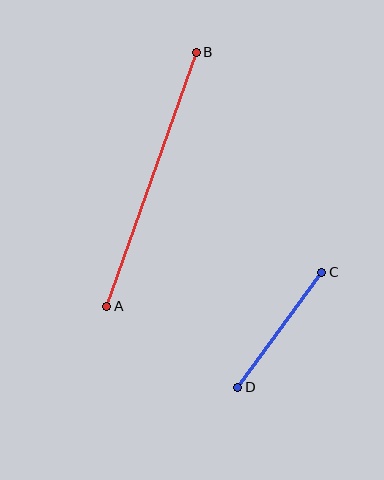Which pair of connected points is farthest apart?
Points A and B are farthest apart.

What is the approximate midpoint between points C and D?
The midpoint is at approximately (280, 330) pixels.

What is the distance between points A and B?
The distance is approximately 270 pixels.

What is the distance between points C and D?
The distance is approximately 142 pixels.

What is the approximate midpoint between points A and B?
The midpoint is at approximately (151, 179) pixels.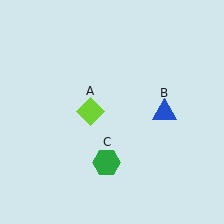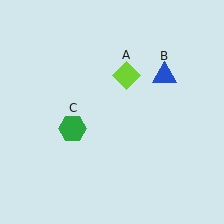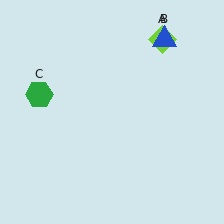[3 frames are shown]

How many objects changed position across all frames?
3 objects changed position: lime diamond (object A), blue triangle (object B), green hexagon (object C).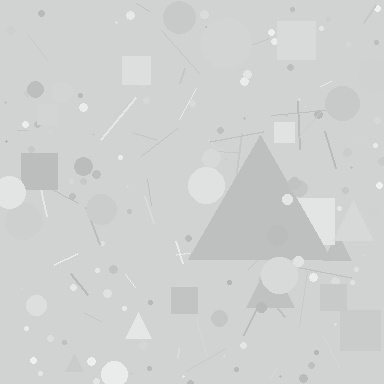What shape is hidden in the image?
A triangle is hidden in the image.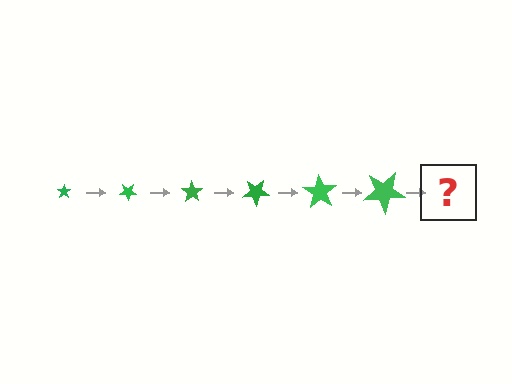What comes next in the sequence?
The next element should be a star, larger than the previous one and rotated 210 degrees from the start.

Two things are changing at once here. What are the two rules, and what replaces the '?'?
The two rules are that the star grows larger each step and it rotates 35 degrees each step. The '?' should be a star, larger than the previous one and rotated 210 degrees from the start.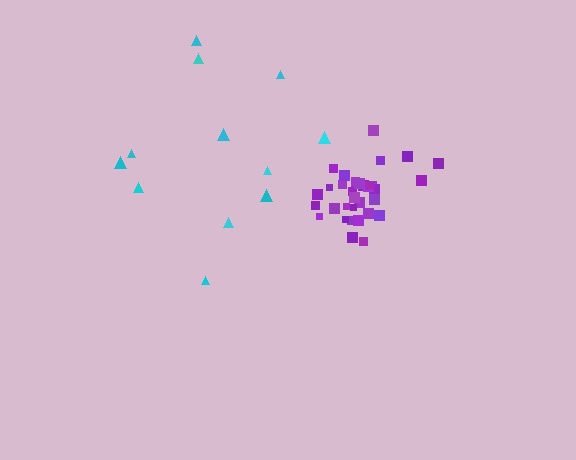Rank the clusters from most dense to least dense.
purple, cyan.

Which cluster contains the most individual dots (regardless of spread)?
Purple (34).